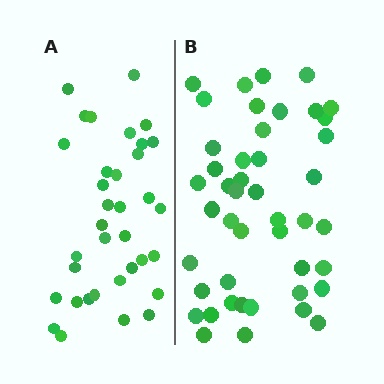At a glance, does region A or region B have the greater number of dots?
Region B (the right region) has more dots.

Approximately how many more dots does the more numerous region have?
Region B has roughly 10 or so more dots than region A.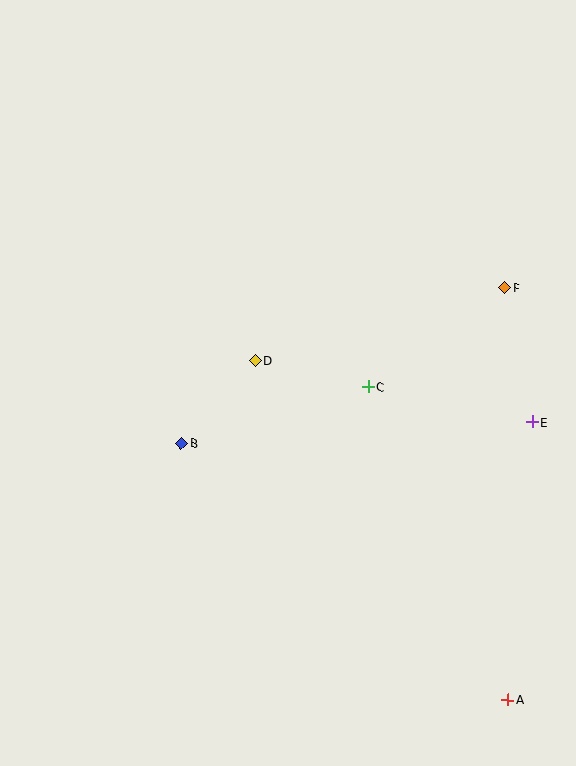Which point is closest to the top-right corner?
Point F is closest to the top-right corner.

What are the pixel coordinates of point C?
Point C is at (368, 387).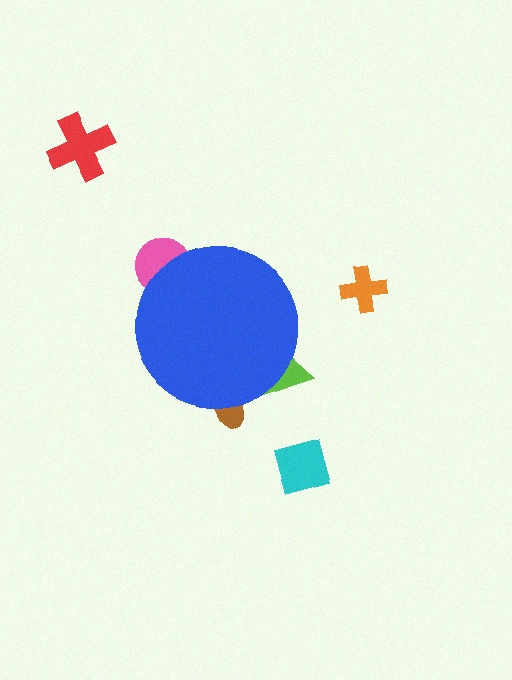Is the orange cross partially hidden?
No, the orange cross is fully visible.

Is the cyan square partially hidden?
No, the cyan square is fully visible.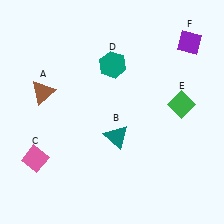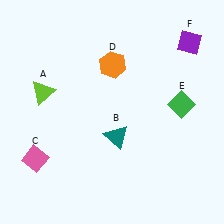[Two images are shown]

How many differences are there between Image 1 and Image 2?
There are 2 differences between the two images.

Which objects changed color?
A changed from brown to lime. D changed from teal to orange.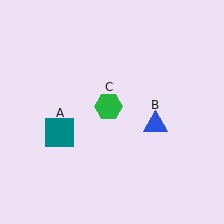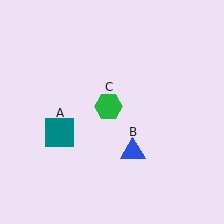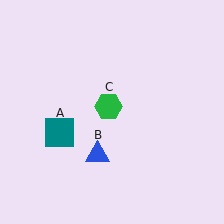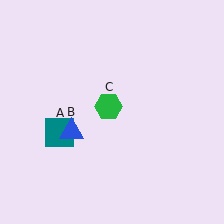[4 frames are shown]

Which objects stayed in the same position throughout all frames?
Teal square (object A) and green hexagon (object C) remained stationary.